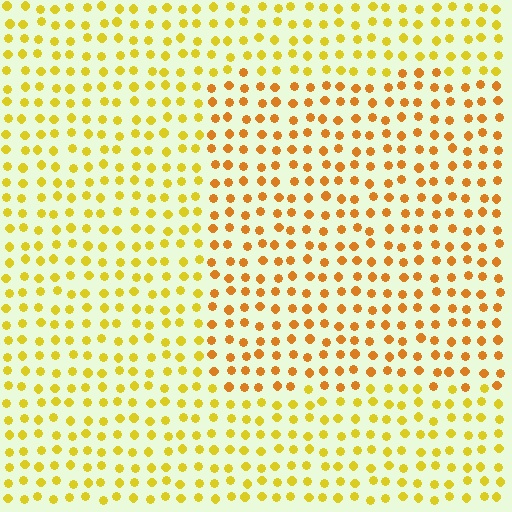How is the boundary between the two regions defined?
The boundary is defined purely by a slight shift in hue (about 25 degrees). Spacing, size, and orientation are identical on both sides.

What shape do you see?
I see a rectangle.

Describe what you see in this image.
The image is filled with small yellow elements in a uniform arrangement. A rectangle-shaped region is visible where the elements are tinted to a slightly different hue, forming a subtle color boundary.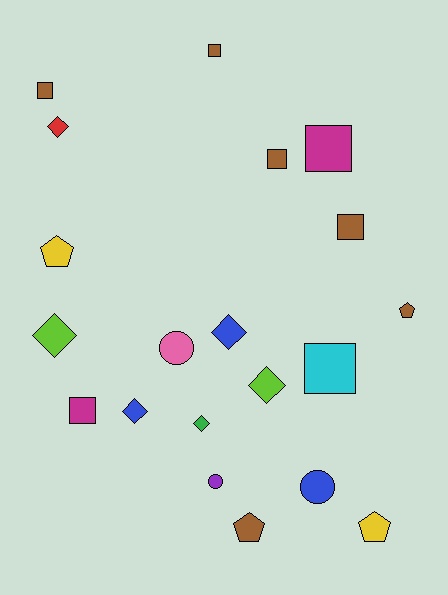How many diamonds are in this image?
There are 6 diamonds.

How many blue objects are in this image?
There are 3 blue objects.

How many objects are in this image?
There are 20 objects.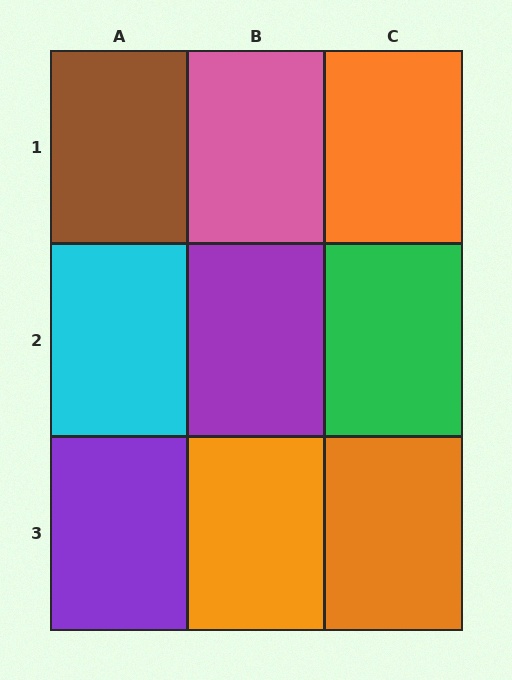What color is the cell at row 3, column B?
Orange.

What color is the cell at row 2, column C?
Green.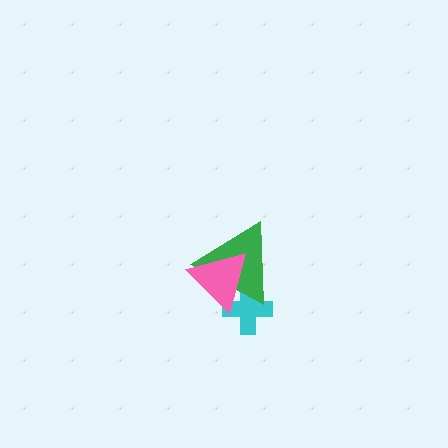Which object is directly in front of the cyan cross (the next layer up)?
The green triangle is directly in front of the cyan cross.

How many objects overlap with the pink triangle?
2 objects overlap with the pink triangle.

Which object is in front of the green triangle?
The pink triangle is in front of the green triangle.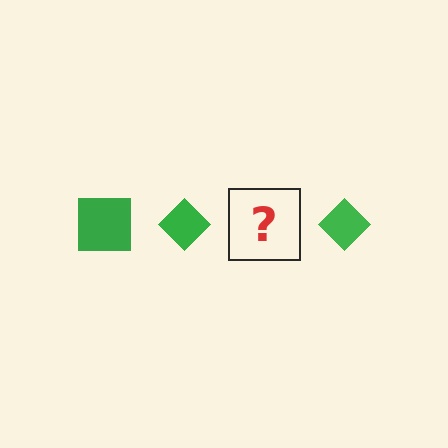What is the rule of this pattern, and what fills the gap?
The rule is that the pattern cycles through square, diamond shapes in green. The gap should be filled with a green square.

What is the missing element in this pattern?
The missing element is a green square.